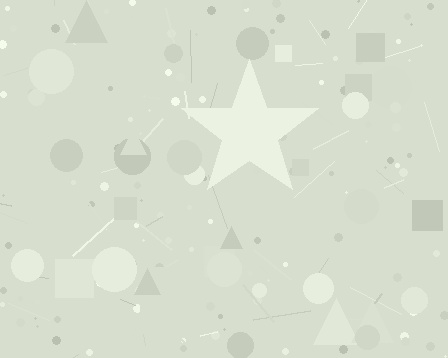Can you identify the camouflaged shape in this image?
The camouflaged shape is a star.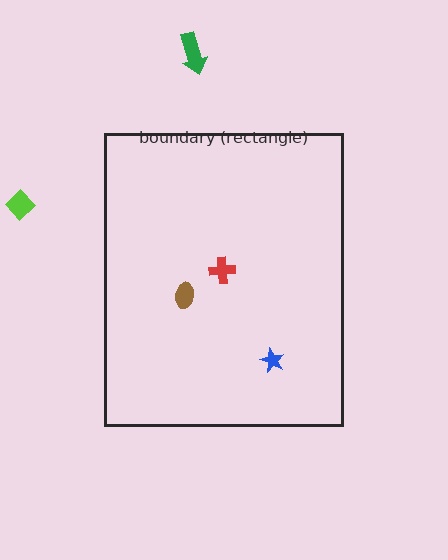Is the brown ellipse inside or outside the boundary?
Inside.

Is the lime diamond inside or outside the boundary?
Outside.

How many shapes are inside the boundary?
3 inside, 2 outside.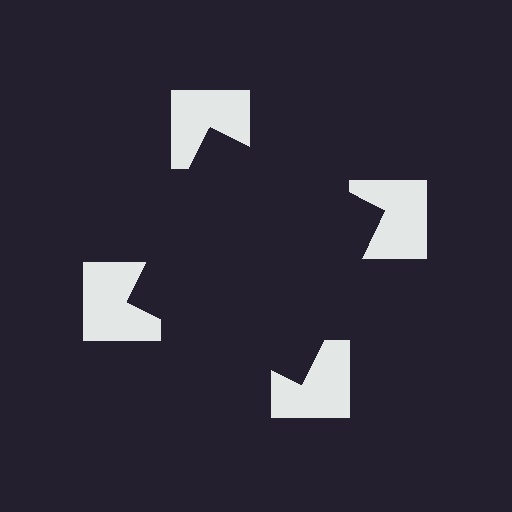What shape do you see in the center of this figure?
An illusory square — its edges are inferred from the aligned wedge cuts in the notched squares, not physically drawn.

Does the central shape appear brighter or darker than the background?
It typically appears slightly darker than the background, even though no actual brightness change is drawn.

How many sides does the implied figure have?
4 sides.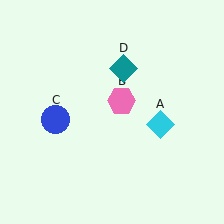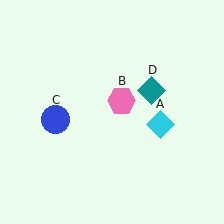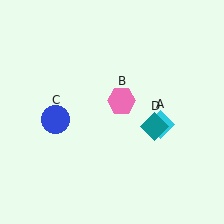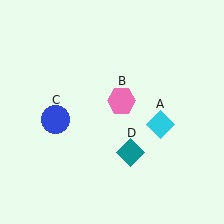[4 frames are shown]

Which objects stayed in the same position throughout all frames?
Cyan diamond (object A) and pink hexagon (object B) and blue circle (object C) remained stationary.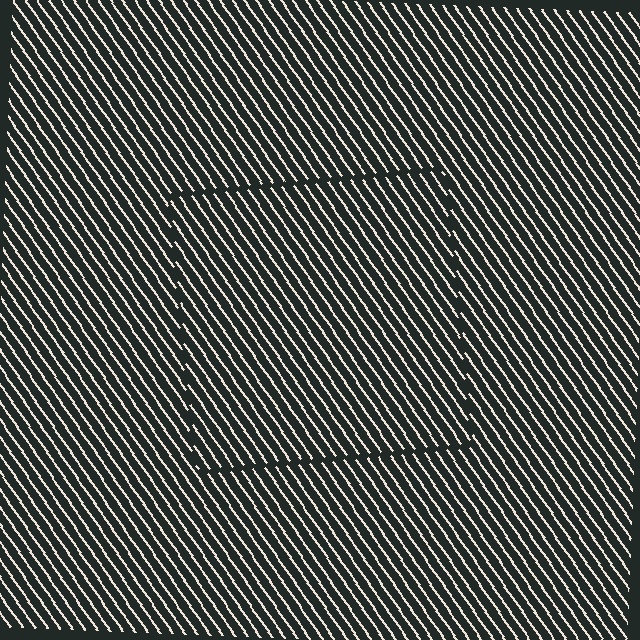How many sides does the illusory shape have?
4 sides — the line-ends trace a square.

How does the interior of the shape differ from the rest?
The interior of the shape contains the same grating, shifted by half a period — the contour is defined by the phase discontinuity where line-ends from the inner and outer gratings abut.